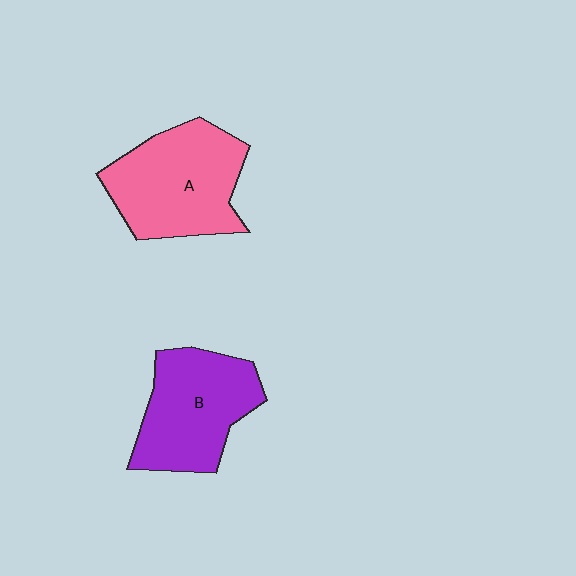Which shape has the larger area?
Shape A (pink).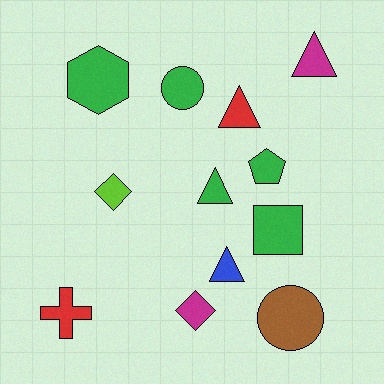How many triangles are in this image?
There are 4 triangles.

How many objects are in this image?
There are 12 objects.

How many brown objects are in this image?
There is 1 brown object.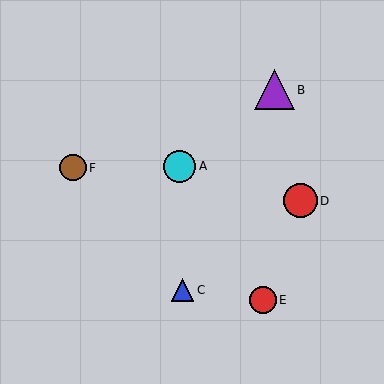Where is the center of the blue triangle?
The center of the blue triangle is at (182, 290).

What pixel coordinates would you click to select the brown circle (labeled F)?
Click at (73, 168) to select the brown circle F.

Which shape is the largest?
The purple triangle (labeled B) is the largest.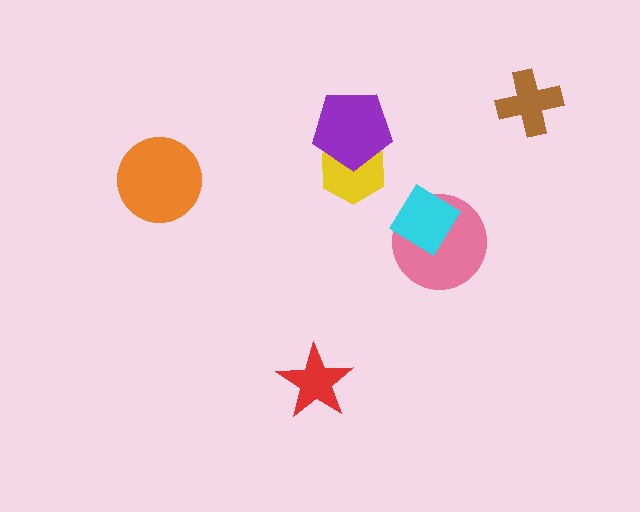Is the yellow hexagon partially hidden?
Yes, it is partially covered by another shape.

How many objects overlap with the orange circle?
0 objects overlap with the orange circle.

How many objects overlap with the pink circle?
1 object overlaps with the pink circle.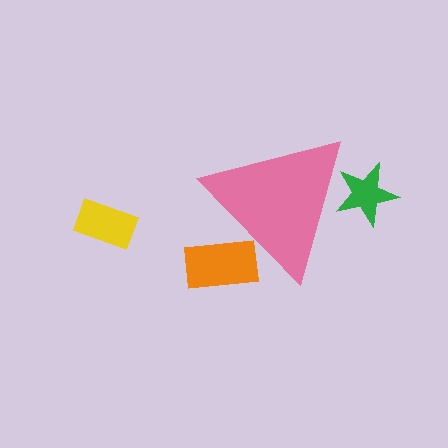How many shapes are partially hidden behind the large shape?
2 shapes are partially hidden.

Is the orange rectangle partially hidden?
Yes, the orange rectangle is partially hidden behind the pink triangle.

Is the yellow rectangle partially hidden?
No, the yellow rectangle is fully visible.